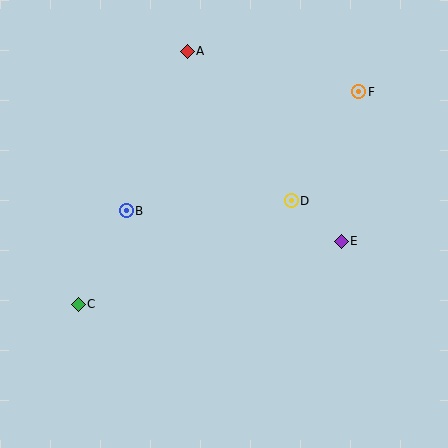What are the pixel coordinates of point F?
Point F is at (359, 92).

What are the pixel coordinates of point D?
Point D is at (291, 201).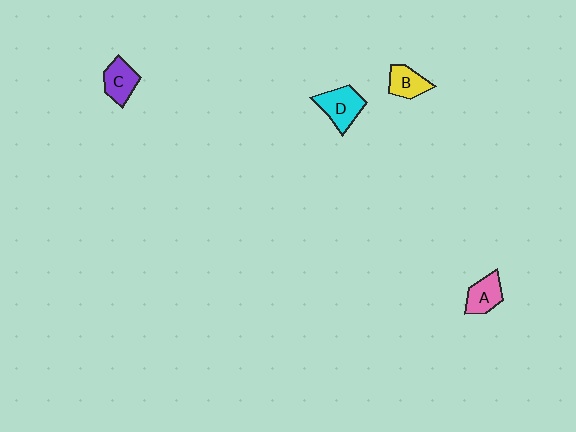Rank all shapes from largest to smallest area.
From largest to smallest: D (cyan), C (purple), A (pink), B (yellow).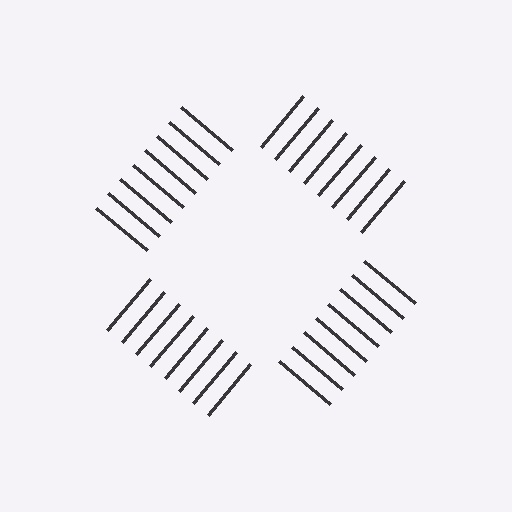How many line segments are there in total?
32 — 8 along each of the 4 edges.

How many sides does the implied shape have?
4 sides — the line-ends trace a square.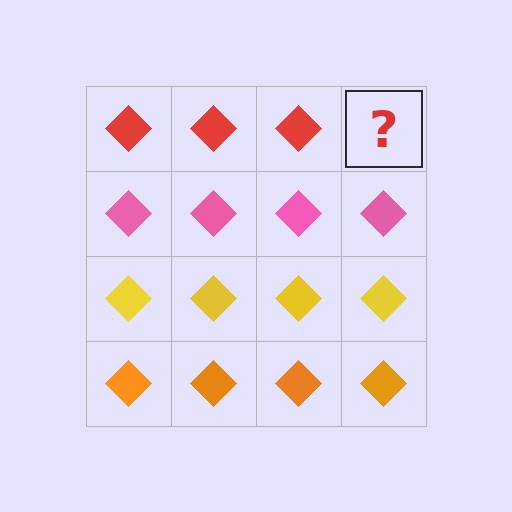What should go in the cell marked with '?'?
The missing cell should contain a red diamond.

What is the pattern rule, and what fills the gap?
The rule is that each row has a consistent color. The gap should be filled with a red diamond.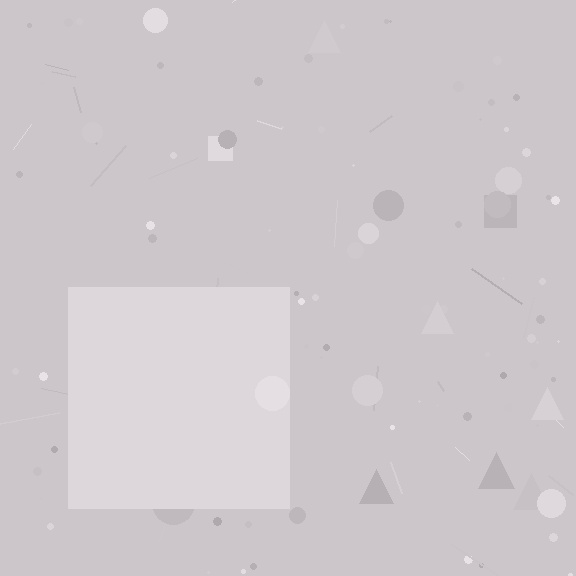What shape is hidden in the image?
A square is hidden in the image.